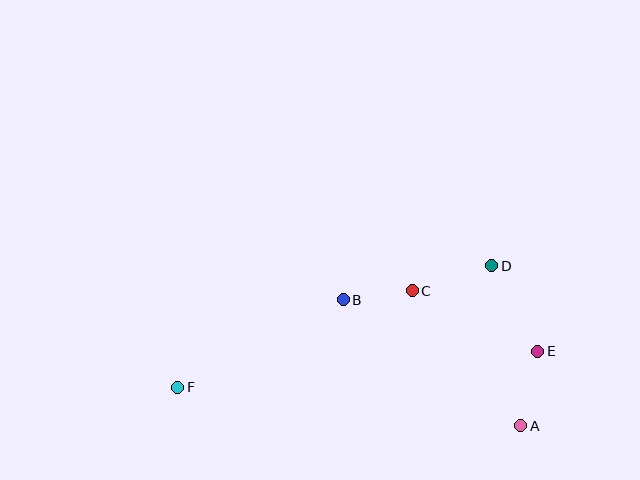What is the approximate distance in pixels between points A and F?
The distance between A and F is approximately 345 pixels.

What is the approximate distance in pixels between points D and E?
The distance between D and E is approximately 97 pixels.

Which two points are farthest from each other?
Points E and F are farthest from each other.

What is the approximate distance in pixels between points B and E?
The distance between B and E is approximately 201 pixels.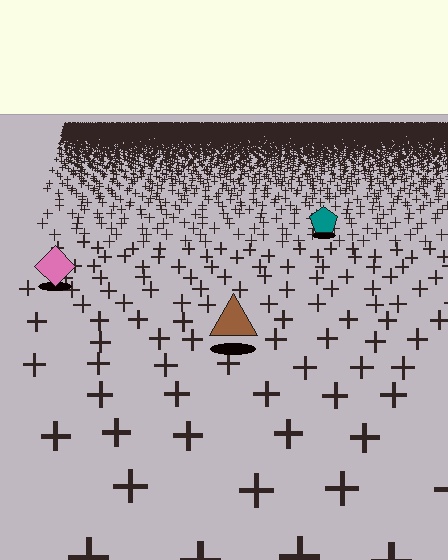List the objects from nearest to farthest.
From nearest to farthest: the brown triangle, the pink diamond, the teal pentagon.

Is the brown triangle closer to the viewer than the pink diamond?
Yes. The brown triangle is closer — you can tell from the texture gradient: the ground texture is coarser near it.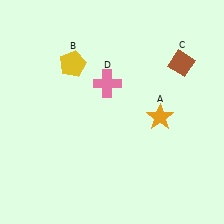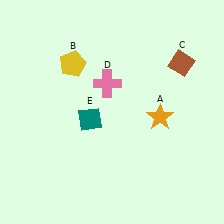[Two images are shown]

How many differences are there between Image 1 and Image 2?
There is 1 difference between the two images.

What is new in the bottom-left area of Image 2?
A teal diamond (E) was added in the bottom-left area of Image 2.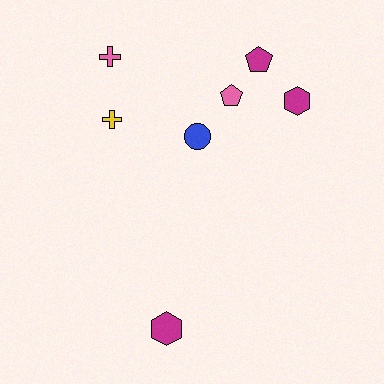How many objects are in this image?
There are 7 objects.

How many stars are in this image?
There are no stars.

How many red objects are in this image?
There are no red objects.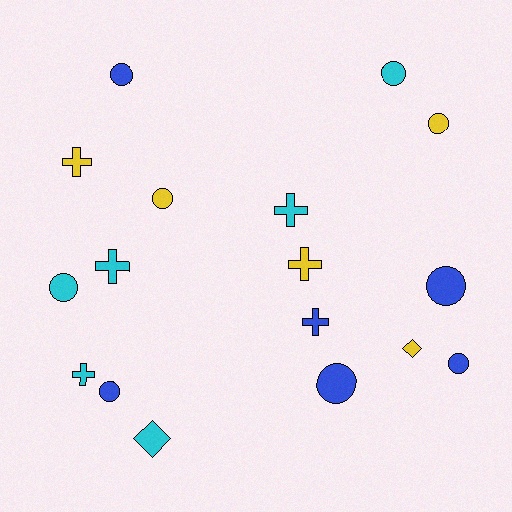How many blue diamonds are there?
There are no blue diamonds.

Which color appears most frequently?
Cyan, with 6 objects.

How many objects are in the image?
There are 17 objects.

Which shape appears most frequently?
Circle, with 9 objects.